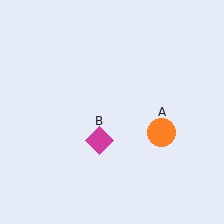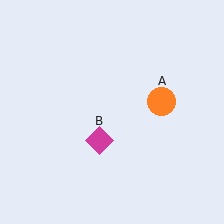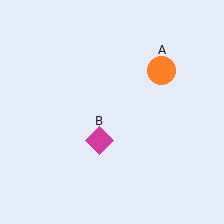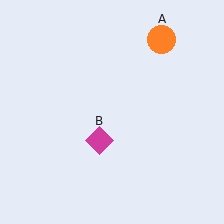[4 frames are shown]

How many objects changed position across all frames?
1 object changed position: orange circle (object A).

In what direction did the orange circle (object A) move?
The orange circle (object A) moved up.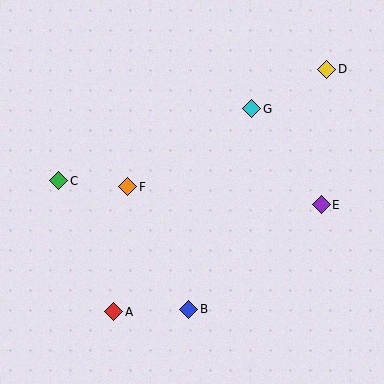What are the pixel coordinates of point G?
Point G is at (252, 109).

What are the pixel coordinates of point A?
Point A is at (114, 312).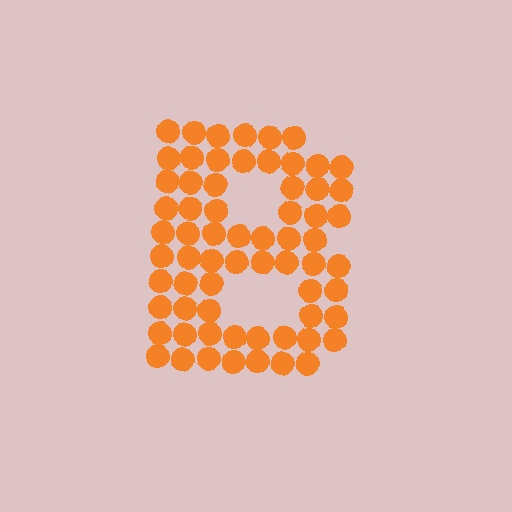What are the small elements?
The small elements are circles.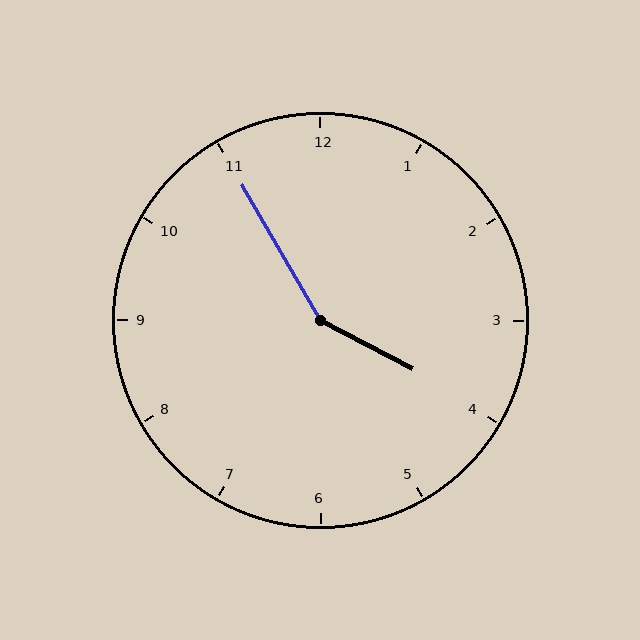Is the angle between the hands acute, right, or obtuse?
It is obtuse.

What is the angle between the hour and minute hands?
Approximately 148 degrees.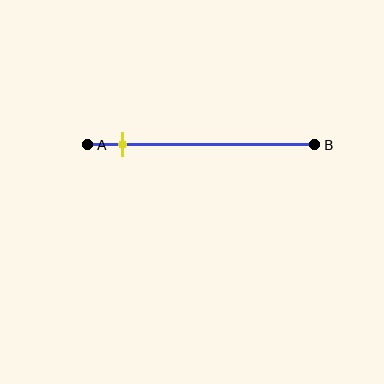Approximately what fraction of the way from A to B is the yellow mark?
The yellow mark is approximately 15% of the way from A to B.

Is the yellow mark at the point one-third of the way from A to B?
No, the mark is at about 15% from A, not at the 33% one-third point.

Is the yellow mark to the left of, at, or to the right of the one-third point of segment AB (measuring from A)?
The yellow mark is to the left of the one-third point of segment AB.